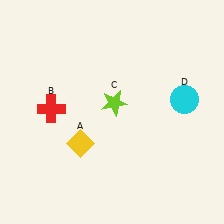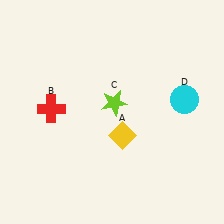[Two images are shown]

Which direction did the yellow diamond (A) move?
The yellow diamond (A) moved right.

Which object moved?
The yellow diamond (A) moved right.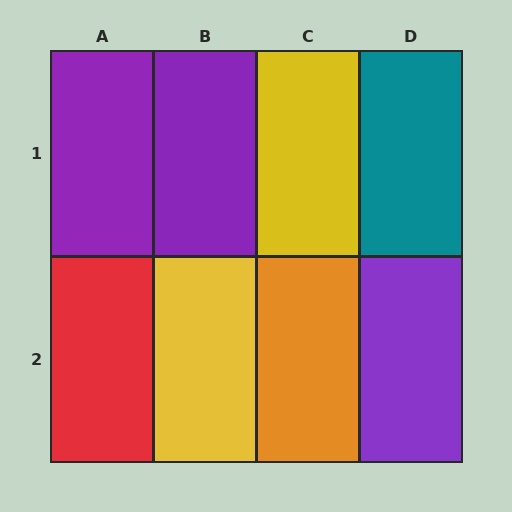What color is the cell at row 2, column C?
Orange.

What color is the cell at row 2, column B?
Yellow.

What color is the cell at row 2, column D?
Purple.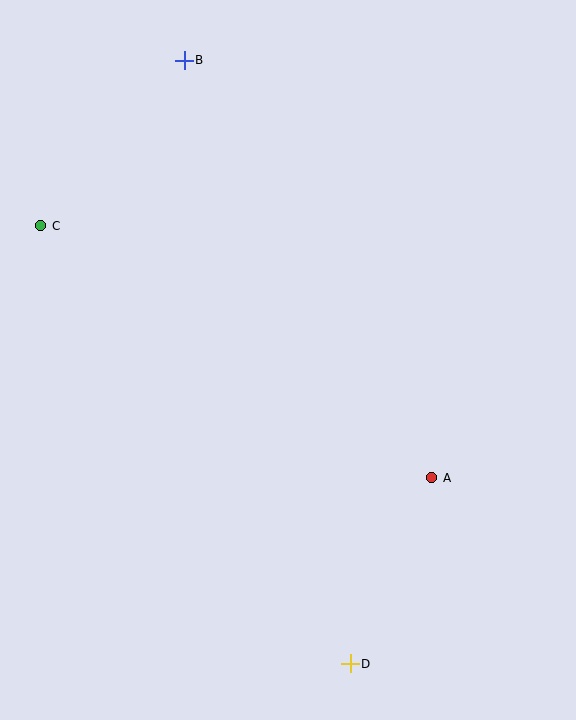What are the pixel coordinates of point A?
Point A is at (432, 478).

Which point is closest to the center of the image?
Point A at (432, 478) is closest to the center.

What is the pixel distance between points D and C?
The distance between D and C is 536 pixels.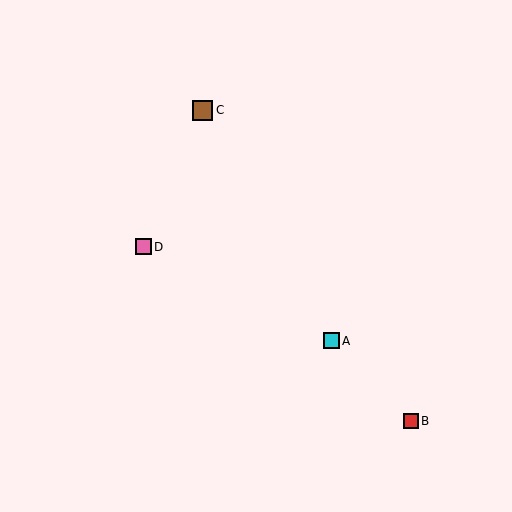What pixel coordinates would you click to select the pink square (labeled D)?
Click at (143, 247) to select the pink square D.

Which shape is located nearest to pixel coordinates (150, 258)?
The pink square (labeled D) at (143, 247) is nearest to that location.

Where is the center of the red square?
The center of the red square is at (411, 421).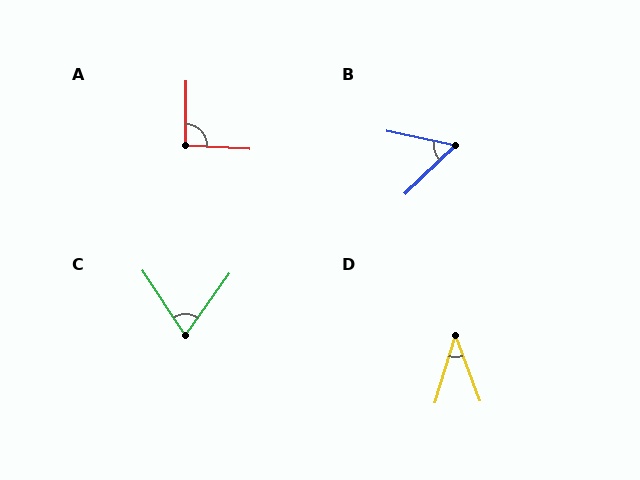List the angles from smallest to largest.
D (38°), B (56°), C (69°), A (92°).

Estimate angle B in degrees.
Approximately 56 degrees.